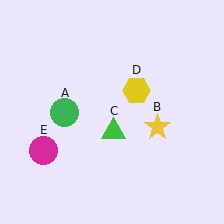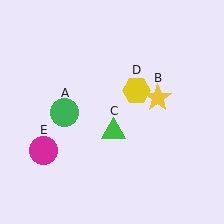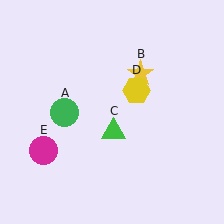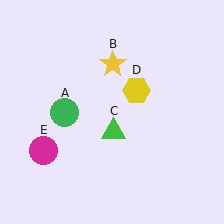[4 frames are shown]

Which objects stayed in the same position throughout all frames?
Green circle (object A) and green triangle (object C) and yellow hexagon (object D) and magenta circle (object E) remained stationary.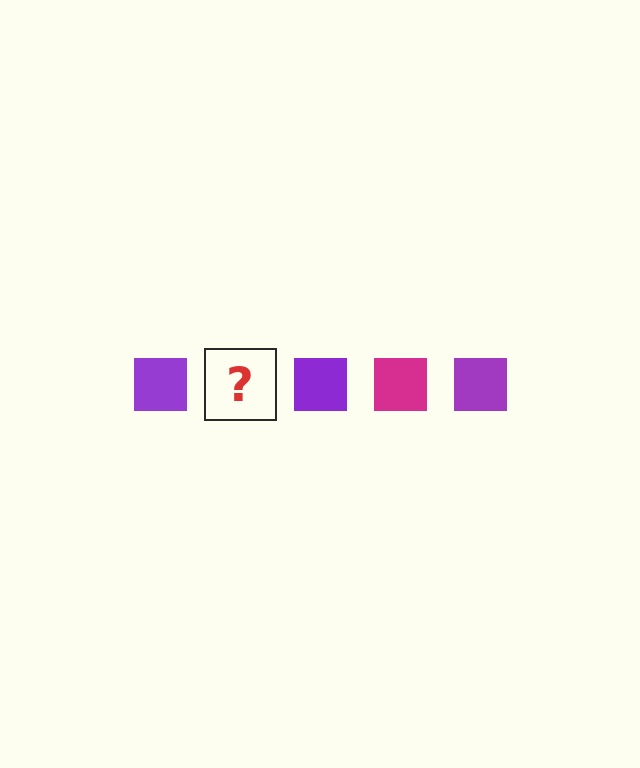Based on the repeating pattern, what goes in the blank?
The blank should be a magenta square.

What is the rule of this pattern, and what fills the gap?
The rule is that the pattern cycles through purple, magenta squares. The gap should be filled with a magenta square.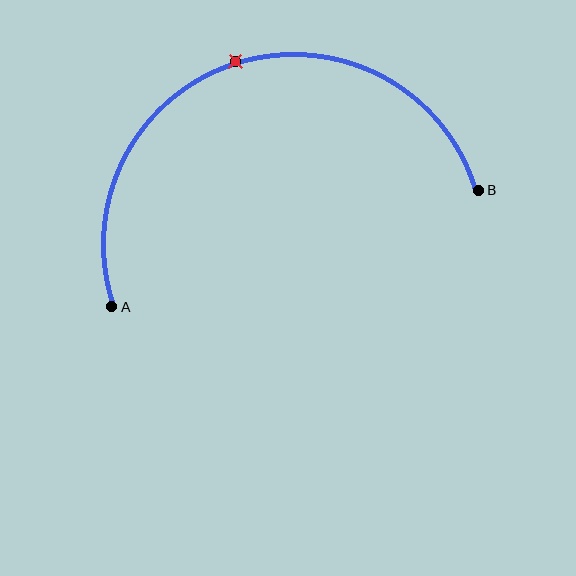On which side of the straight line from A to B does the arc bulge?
The arc bulges above the straight line connecting A and B.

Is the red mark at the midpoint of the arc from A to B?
Yes. The red mark lies on the arc at equal arc-length from both A and B — it is the arc midpoint.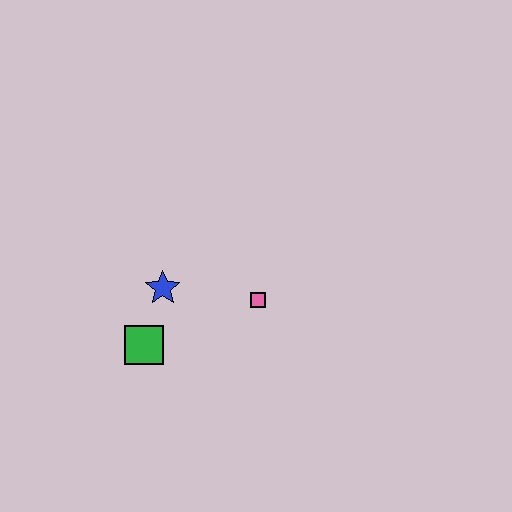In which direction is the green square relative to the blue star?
The green square is below the blue star.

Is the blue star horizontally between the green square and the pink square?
Yes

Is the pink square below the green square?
No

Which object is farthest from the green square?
The pink square is farthest from the green square.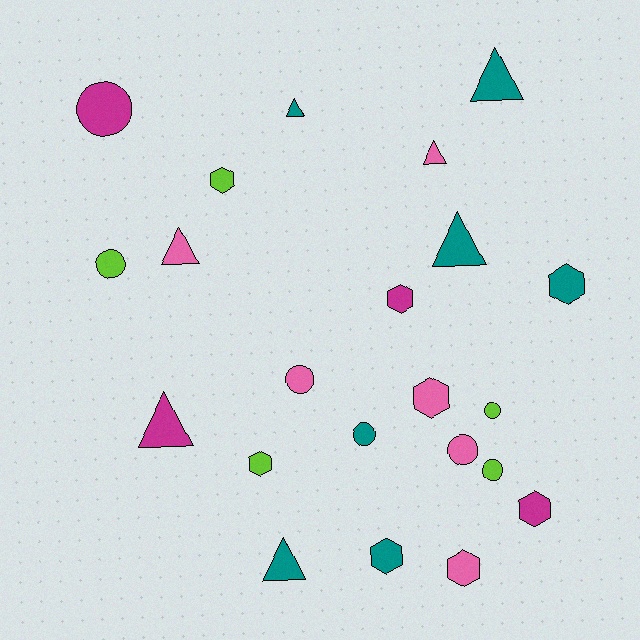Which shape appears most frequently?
Hexagon, with 8 objects.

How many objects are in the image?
There are 22 objects.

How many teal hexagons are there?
There are 2 teal hexagons.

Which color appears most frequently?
Teal, with 7 objects.